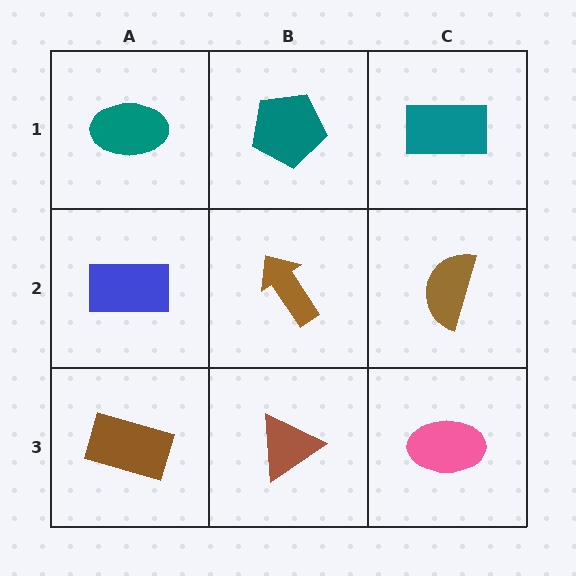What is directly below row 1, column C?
A brown semicircle.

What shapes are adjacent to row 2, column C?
A teal rectangle (row 1, column C), a pink ellipse (row 3, column C), a brown arrow (row 2, column B).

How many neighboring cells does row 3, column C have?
2.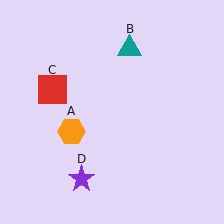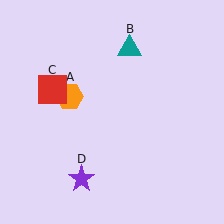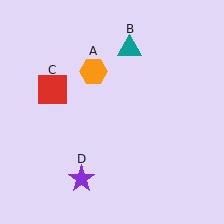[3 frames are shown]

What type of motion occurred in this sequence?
The orange hexagon (object A) rotated clockwise around the center of the scene.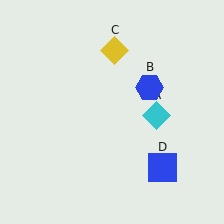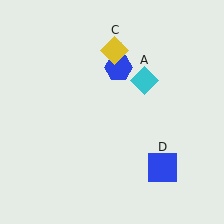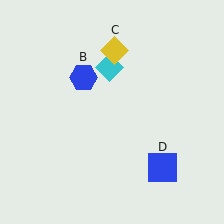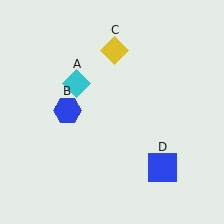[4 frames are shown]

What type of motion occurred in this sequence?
The cyan diamond (object A), blue hexagon (object B) rotated counterclockwise around the center of the scene.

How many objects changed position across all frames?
2 objects changed position: cyan diamond (object A), blue hexagon (object B).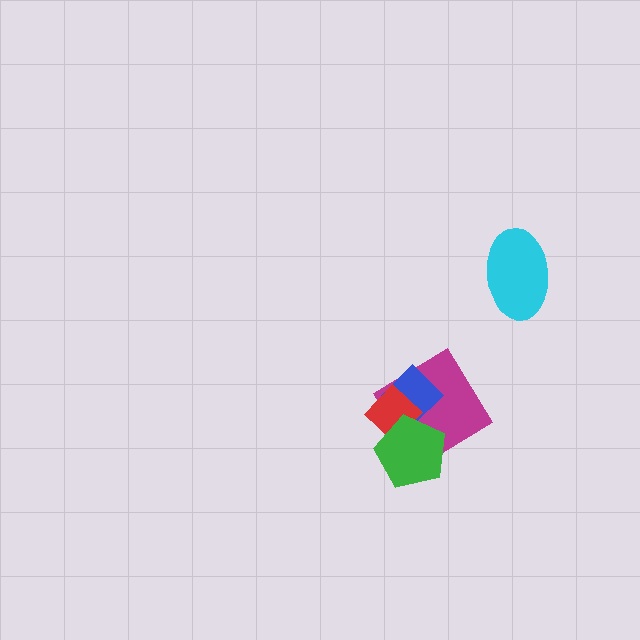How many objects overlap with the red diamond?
3 objects overlap with the red diamond.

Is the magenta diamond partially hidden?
Yes, it is partially covered by another shape.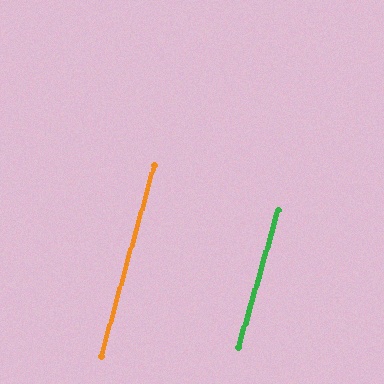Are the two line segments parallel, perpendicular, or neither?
Parallel — their directions differ by only 0.2°.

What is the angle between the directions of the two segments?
Approximately 0 degrees.